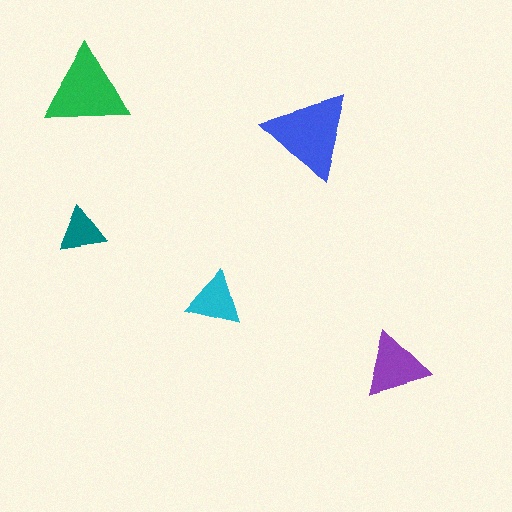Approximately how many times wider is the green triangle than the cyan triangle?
About 1.5 times wider.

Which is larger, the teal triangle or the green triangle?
The green one.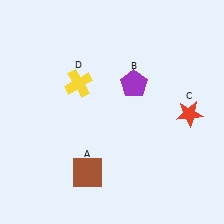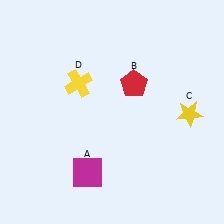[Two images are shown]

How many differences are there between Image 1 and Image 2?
There are 3 differences between the two images.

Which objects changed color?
A changed from brown to magenta. B changed from purple to red. C changed from red to yellow.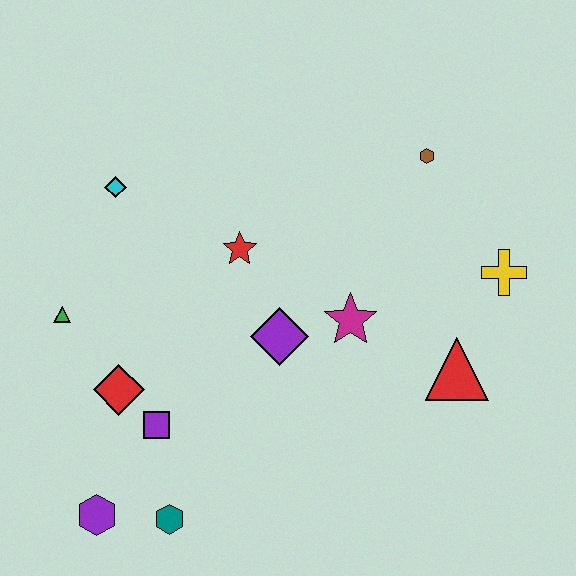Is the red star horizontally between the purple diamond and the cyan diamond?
Yes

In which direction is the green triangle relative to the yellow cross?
The green triangle is to the left of the yellow cross.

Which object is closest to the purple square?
The red diamond is closest to the purple square.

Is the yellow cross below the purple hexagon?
No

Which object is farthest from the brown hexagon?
The purple hexagon is farthest from the brown hexagon.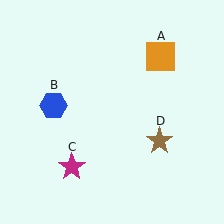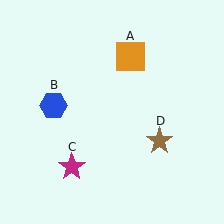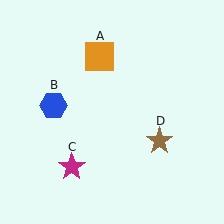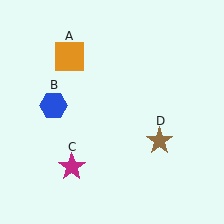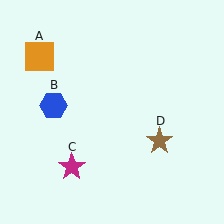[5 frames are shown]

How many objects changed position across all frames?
1 object changed position: orange square (object A).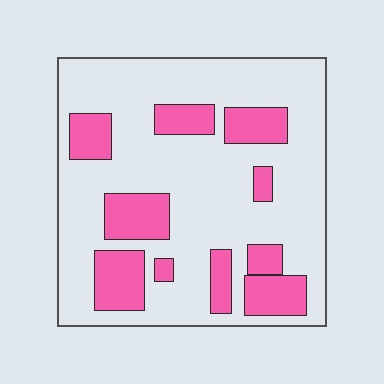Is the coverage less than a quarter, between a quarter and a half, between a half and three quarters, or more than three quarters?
Between a quarter and a half.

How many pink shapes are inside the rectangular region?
10.